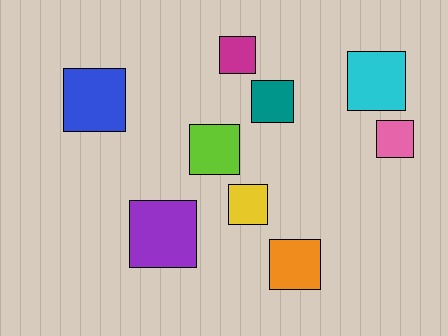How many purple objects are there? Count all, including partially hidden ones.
There is 1 purple object.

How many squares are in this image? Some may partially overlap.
There are 9 squares.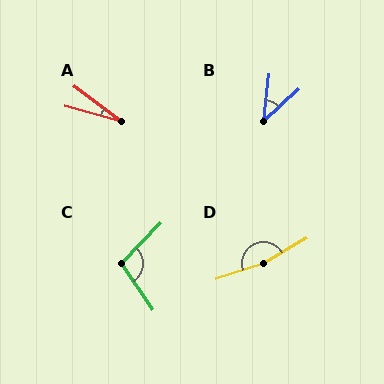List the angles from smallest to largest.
A (21°), B (40°), C (101°), D (168°).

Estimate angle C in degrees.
Approximately 101 degrees.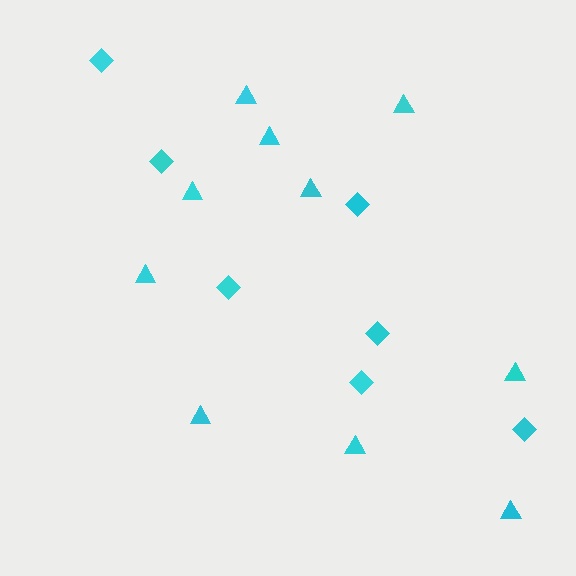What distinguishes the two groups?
There are 2 groups: one group of triangles (10) and one group of diamonds (7).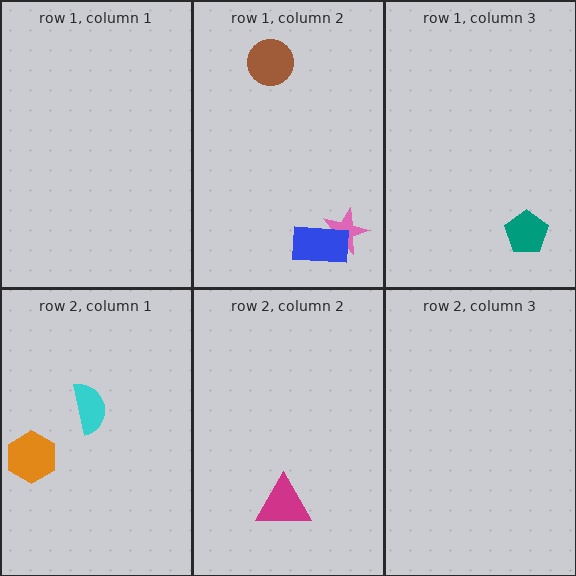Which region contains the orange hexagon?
The row 2, column 1 region.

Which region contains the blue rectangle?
The row 1, column 2 region.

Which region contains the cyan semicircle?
The row 2, column 1 region.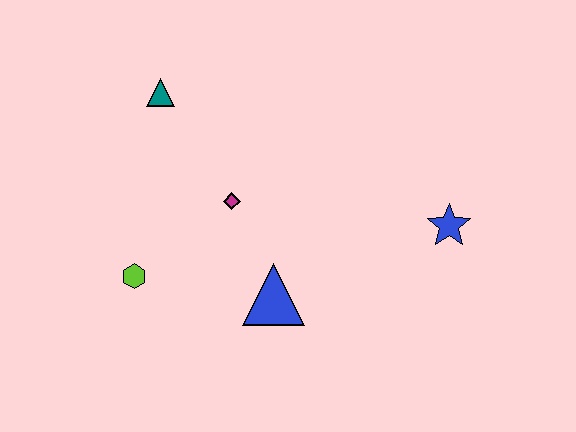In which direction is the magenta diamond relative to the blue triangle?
The magenta diamond is above the blue triangle.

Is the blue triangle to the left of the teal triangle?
No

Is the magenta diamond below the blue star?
No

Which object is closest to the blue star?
The blue triangle is closest to the blue star.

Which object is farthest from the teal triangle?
The blue star is farthest from the teal triangle.